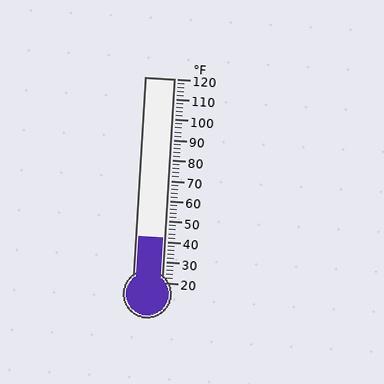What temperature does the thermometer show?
The thermometer shows approximately 42°F.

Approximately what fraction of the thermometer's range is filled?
The thermometer is filled to approximately 20% of its range.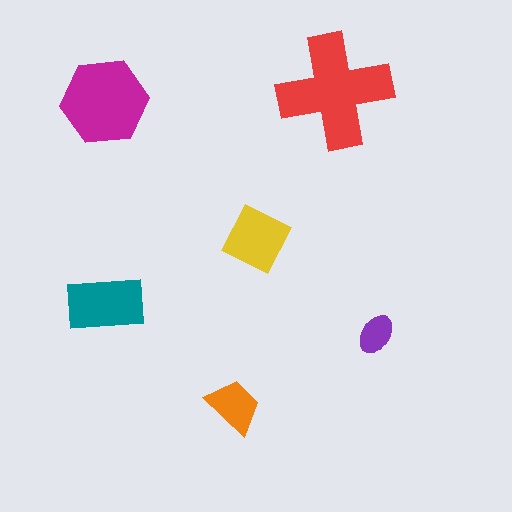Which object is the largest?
The red cross.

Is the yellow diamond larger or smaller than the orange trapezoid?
Larger.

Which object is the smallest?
The purple ellipse.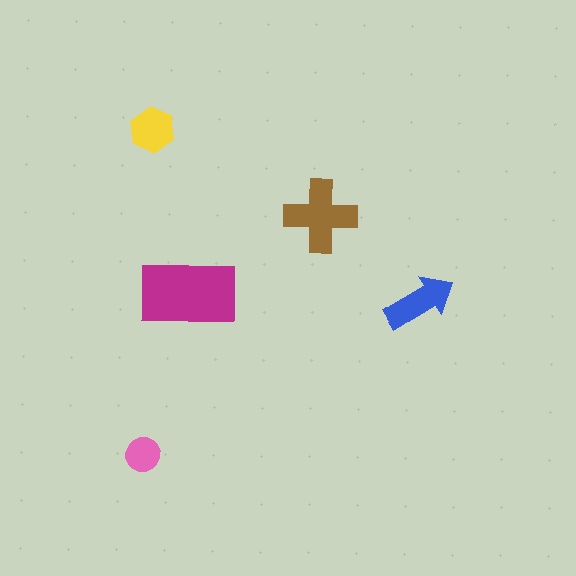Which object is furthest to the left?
The pink circle is leftmost.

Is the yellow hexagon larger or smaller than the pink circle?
Larger.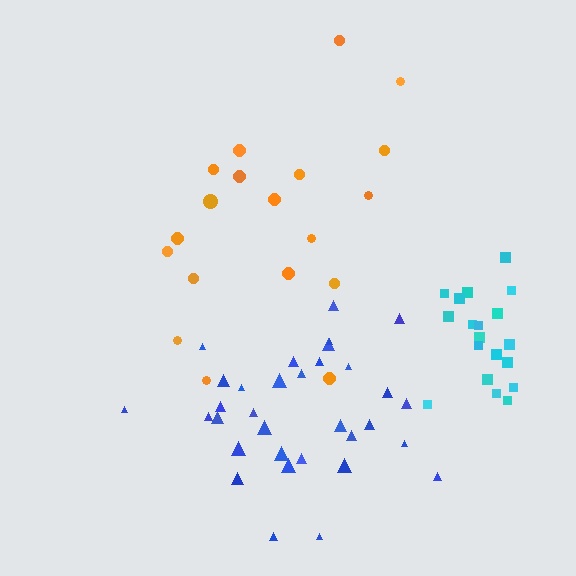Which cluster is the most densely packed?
Cyan.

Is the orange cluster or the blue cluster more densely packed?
Blue.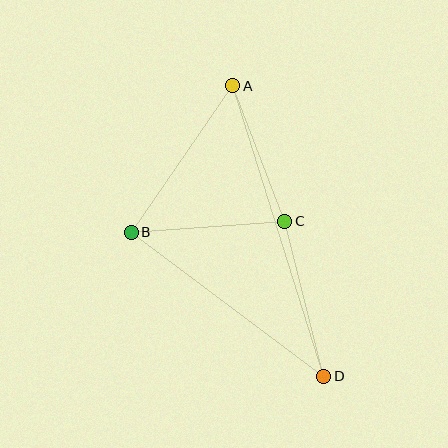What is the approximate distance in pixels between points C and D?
The distance between C and D is approximately 160 pixels.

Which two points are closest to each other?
Points A and C are closest to each other.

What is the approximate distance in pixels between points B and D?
The distance between B and D is approximately 240 pixels.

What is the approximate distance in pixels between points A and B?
The distance between A and B is approximately 178 pixels.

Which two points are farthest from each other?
Points A and D are farthest from each other.